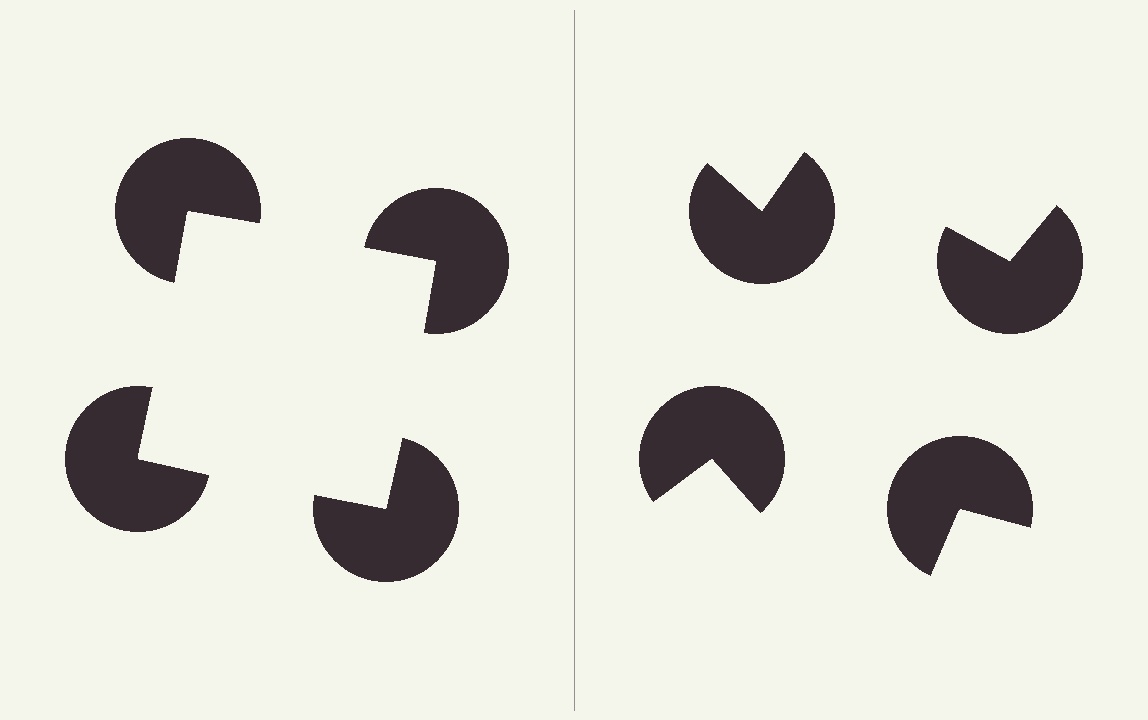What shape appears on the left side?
An illusory square.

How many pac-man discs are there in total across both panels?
8 — 4 on each side.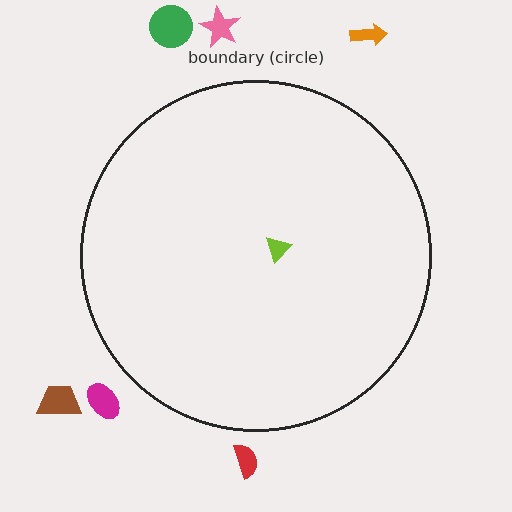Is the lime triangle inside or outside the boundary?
Inside.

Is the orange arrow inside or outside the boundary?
Outside.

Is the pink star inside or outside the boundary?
Outside.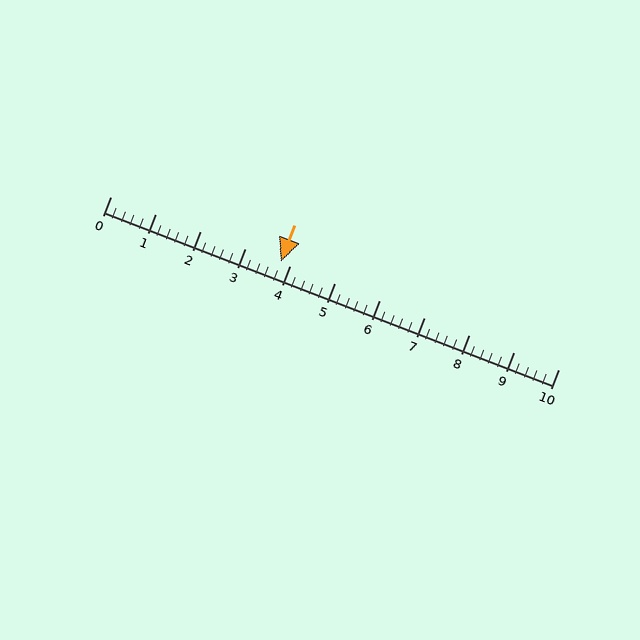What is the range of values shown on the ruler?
The ruler shows values from 0 to 10.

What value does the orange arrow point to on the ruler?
The orange arrow points to approximately 3.8.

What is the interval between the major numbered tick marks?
The major tick marks are spaced 1 units apart.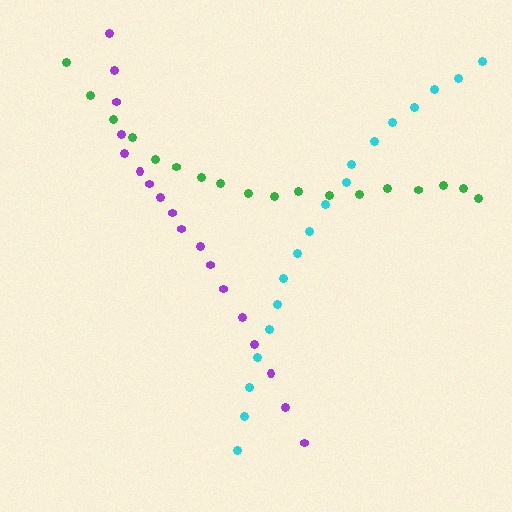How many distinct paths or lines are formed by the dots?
There are 3 distinct paths.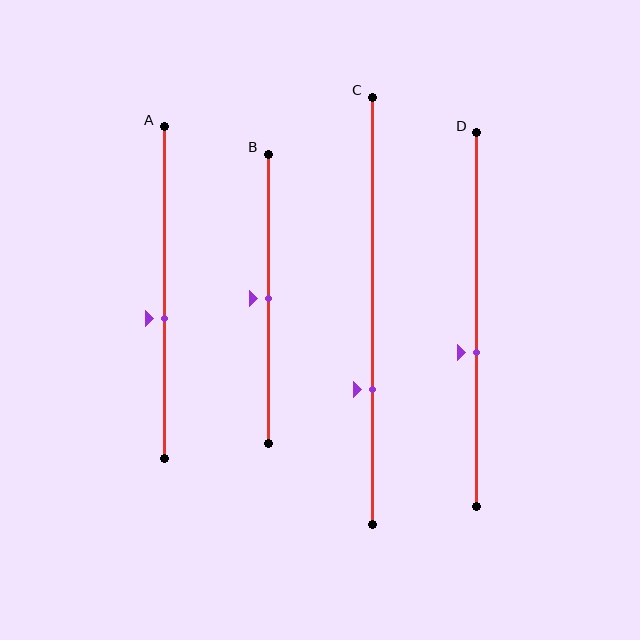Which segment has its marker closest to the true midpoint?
Segment B has its marker closest to the true midpoint.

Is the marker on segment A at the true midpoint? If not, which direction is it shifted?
No, the marker on segment A is shifted downward by about 8% of the segment length.